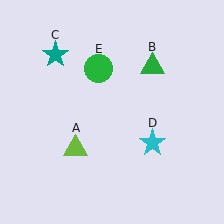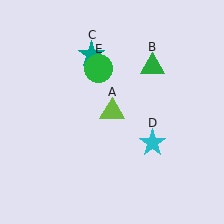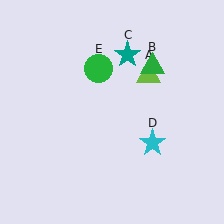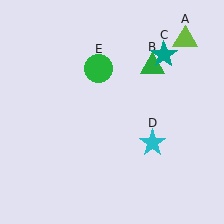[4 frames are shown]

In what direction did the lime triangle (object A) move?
The lime triangle (object A) moved up and to the right.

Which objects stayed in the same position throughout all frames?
Green triangle (object B) and cyan star (object D) and green circle (object E) remained stationary.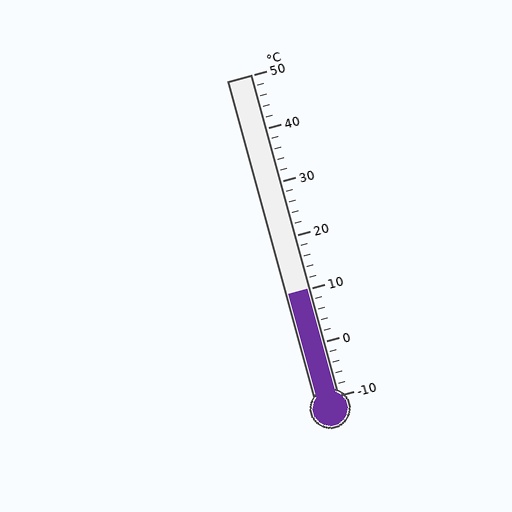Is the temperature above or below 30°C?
The temperature is below 30°C.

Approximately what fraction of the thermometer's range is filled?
The thermometer is filled to approximately 35% of its range.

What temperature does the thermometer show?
The thermometer shows approximately 10°C.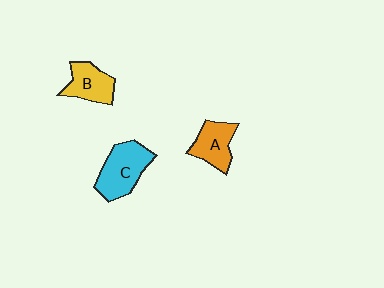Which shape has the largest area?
Shape C (cyan).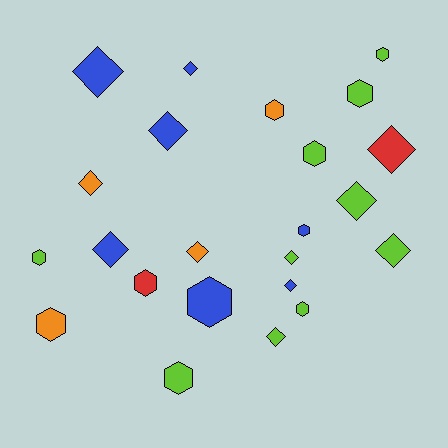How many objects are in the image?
There are 23 objects.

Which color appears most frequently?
Lime, with 10 objects.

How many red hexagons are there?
There is 1 red hexagon.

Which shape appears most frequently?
Diamond, with 12 objects.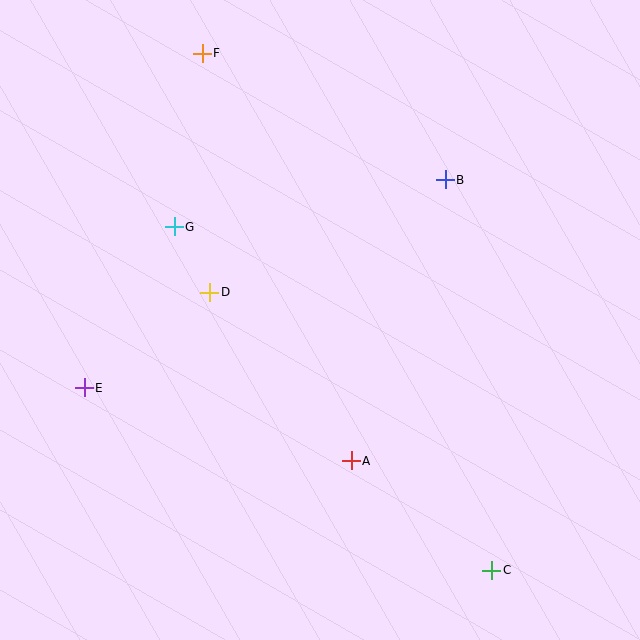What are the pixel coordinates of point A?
Point A is at (351, 461).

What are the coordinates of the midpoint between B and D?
The midpoint between B and D is at (328, 236).